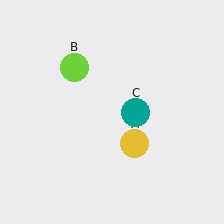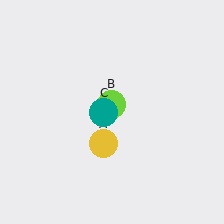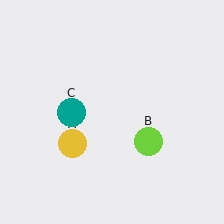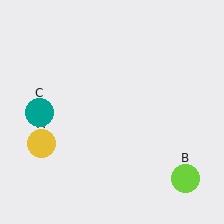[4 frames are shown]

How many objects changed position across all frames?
3 objects changed position: yellow circle (object A), lime circle (object B), teal circle (object C).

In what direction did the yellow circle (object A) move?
The yellow circle (object A) moved left.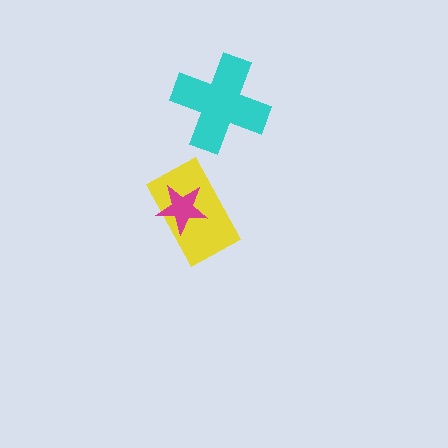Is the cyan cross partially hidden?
No, no other shape covers it.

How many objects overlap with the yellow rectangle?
1 object overlaps with the yellow rectangle.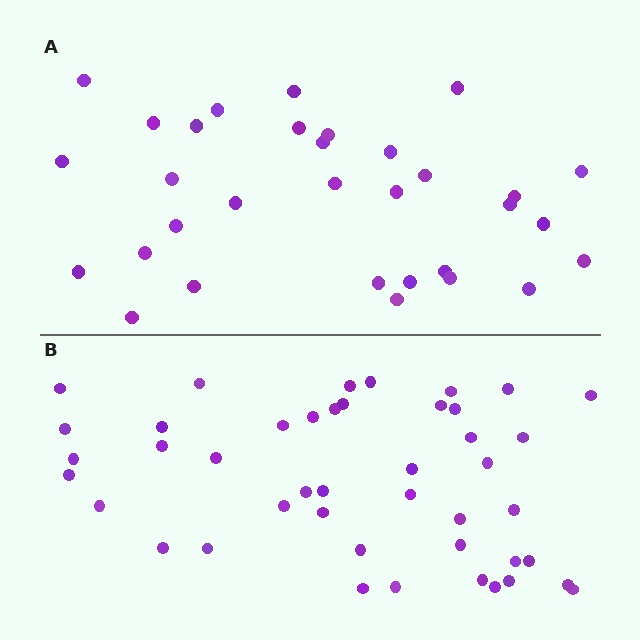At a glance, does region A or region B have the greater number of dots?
Region B (the bottom region) has more dots.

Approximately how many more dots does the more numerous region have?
Region B has roughly 12 or so more dots than region A.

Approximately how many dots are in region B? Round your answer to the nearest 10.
About 40 dots. (The exact count is 44, which rounds to 40.)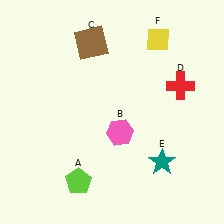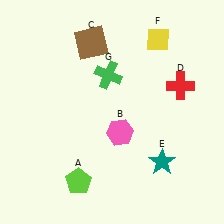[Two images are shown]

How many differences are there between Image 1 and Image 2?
There is 1 difference between the two images.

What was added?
A green cross (G) was added in Image 2.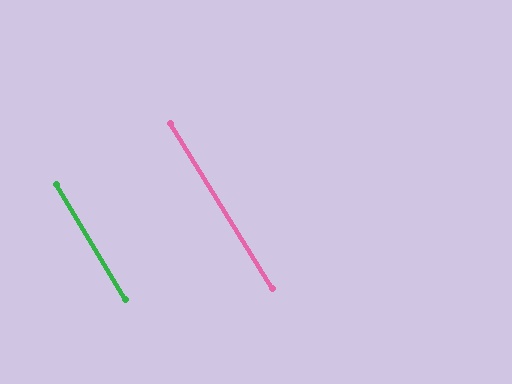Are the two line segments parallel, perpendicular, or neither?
Parallel — their directions differ by only 0.6°.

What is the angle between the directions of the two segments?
Approximately 1 degree.